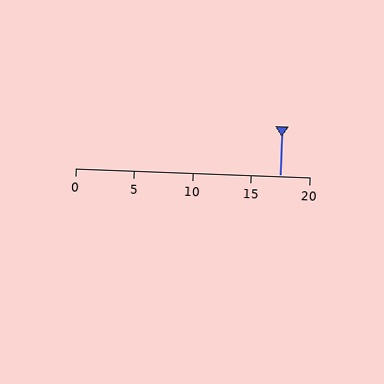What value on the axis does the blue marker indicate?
The marker indicates approximately 17.5.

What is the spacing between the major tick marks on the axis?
The major ticks are spaced 5 apart.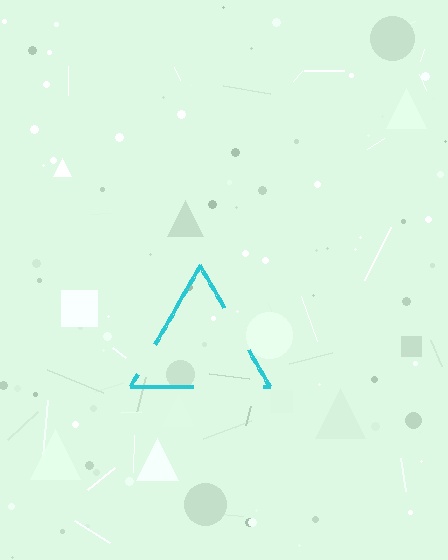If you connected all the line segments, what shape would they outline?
They would outline a triangle.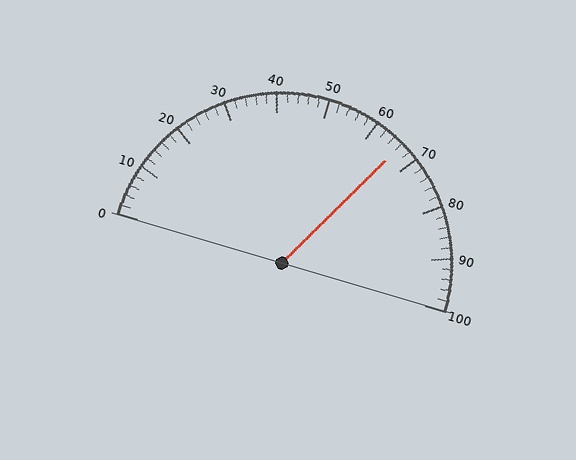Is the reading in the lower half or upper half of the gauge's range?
The reading is in the upper half of the range (0 to 100).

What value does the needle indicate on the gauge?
The needle indicates approximately 66.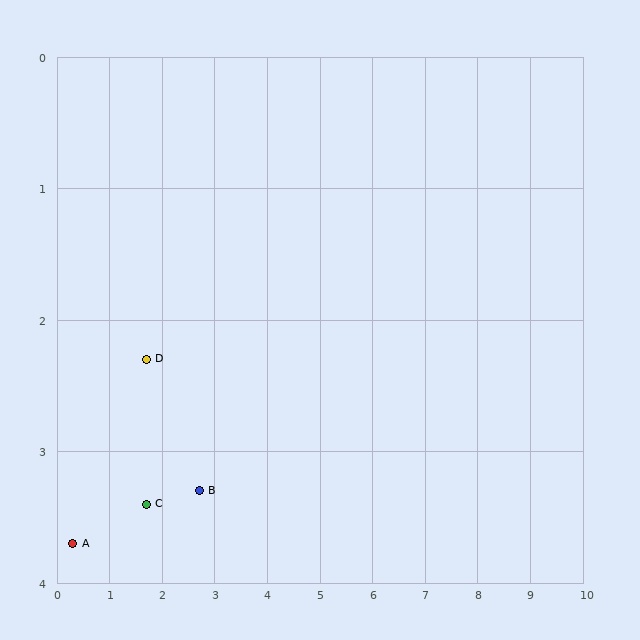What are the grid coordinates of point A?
Point A is at approximately (0.3, 3.7).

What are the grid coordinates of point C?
Point C is at approximately (1.7, 3.4).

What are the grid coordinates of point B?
Point B is at approximately (2.7, 3.3).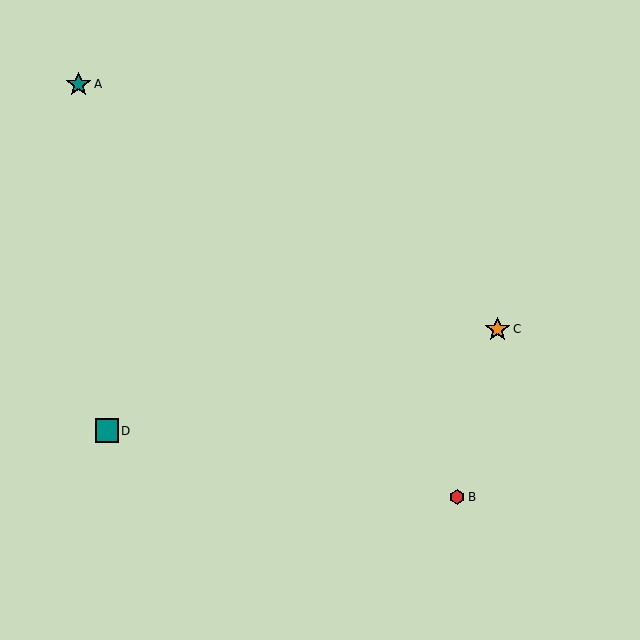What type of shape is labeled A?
Shape A is a teal star.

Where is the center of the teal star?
The center of the teal star is at (79, 84).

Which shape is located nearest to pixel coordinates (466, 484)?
The red hexagon (labeled B) at (457, 497) is nearest to that location.